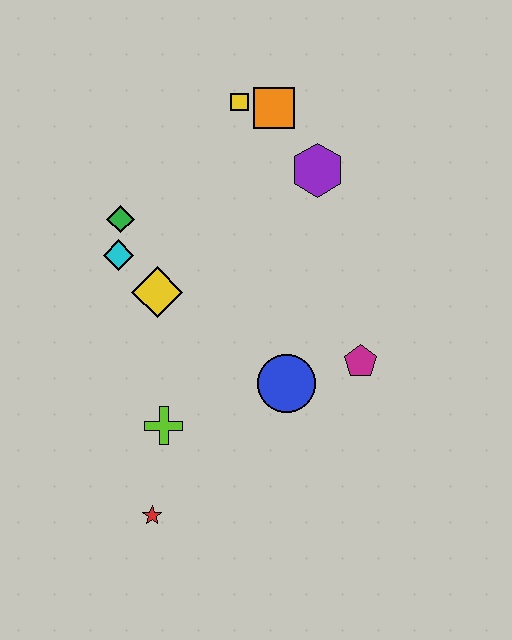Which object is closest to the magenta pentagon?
The blue circle is closest to the magenta pentagon.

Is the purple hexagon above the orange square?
No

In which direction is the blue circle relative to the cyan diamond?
The blue circle is to the right of the cyan diamond.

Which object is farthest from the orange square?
The red star is farthest from the orange square.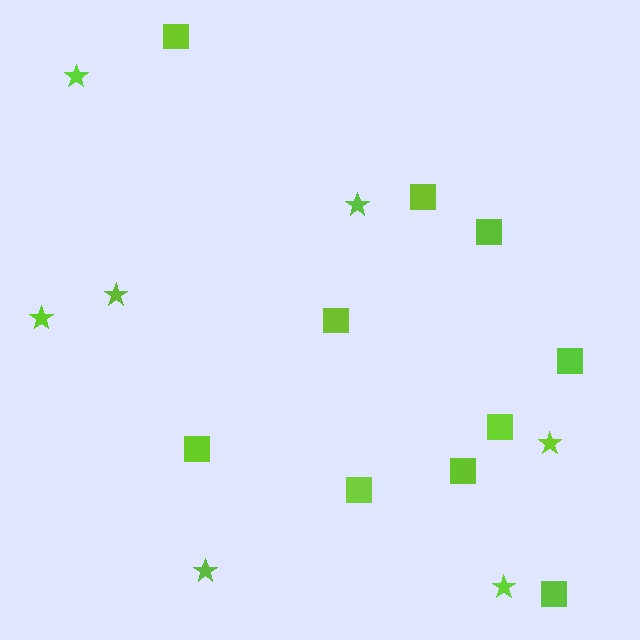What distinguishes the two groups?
There are 2 groups: one group of squares (10) and one group of stars (7).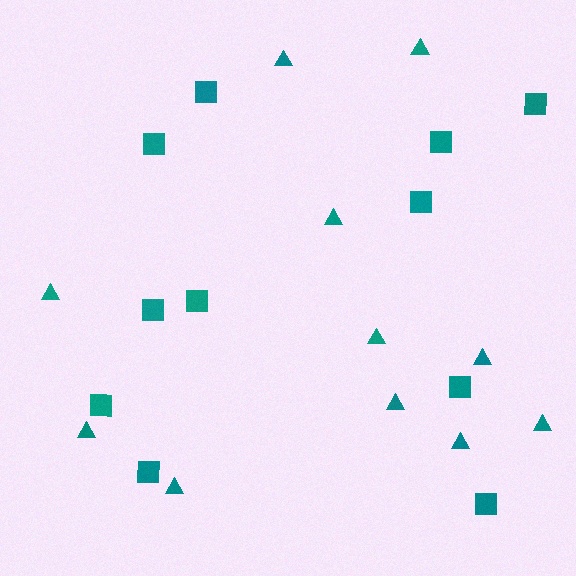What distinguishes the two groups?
There are 2 groups: one group of squares (11) and one group of triangles (11).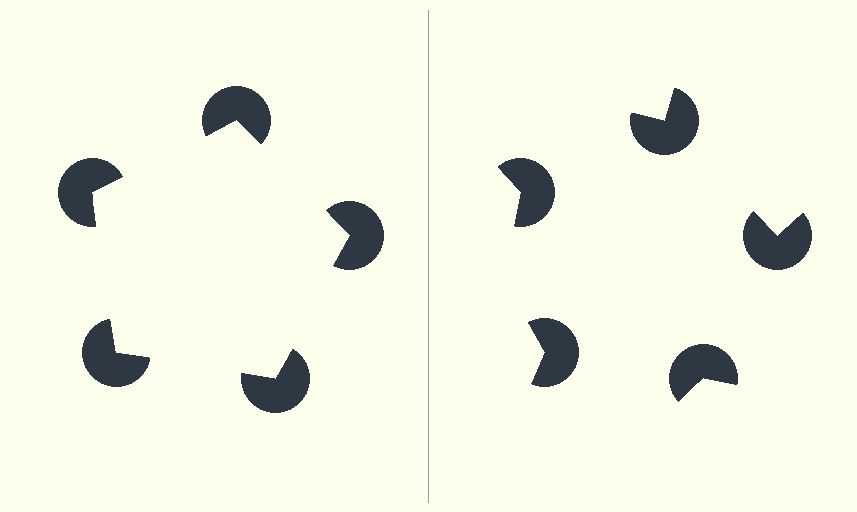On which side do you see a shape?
An illusory pentagon appears on the left side. On the right side the wedge cuts are rotated, so no coherent shape forms.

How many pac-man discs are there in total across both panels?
10 — 5 on each side.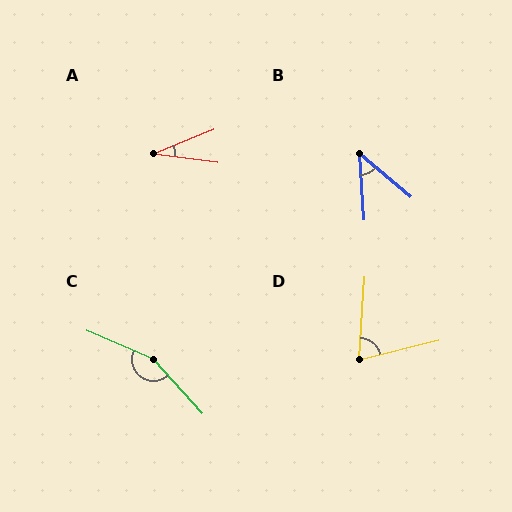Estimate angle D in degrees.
Approximately 73 degrees.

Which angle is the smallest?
A, at approximately 30 degrees.